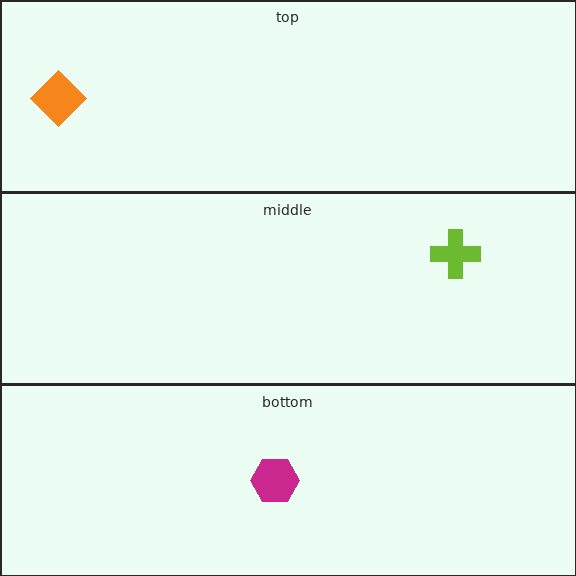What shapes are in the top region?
The orange diamond.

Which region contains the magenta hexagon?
The bottom region.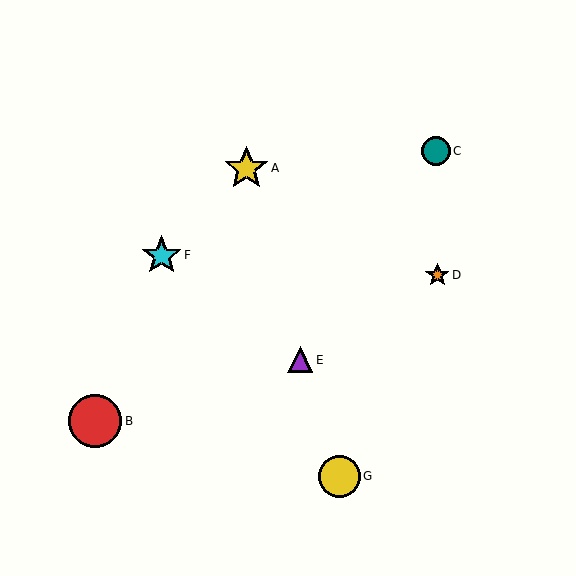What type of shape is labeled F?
Shape F is a cyan star.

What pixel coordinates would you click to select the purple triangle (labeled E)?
Click at (300, 360) to select the purple triangle E.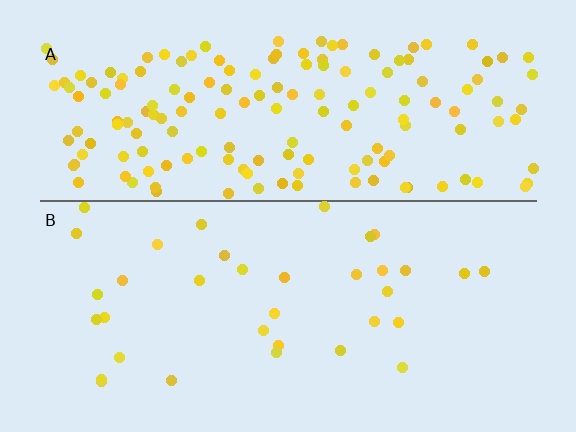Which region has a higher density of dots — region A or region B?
A (the top).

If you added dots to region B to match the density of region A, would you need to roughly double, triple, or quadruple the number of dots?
Approximately quadruple.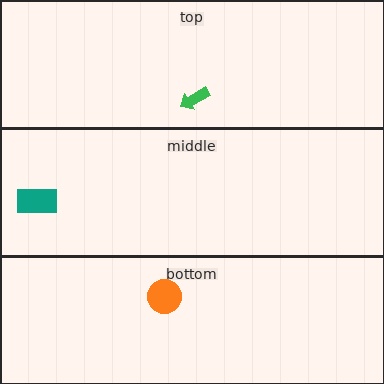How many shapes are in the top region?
1.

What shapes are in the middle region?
The teal rectangle.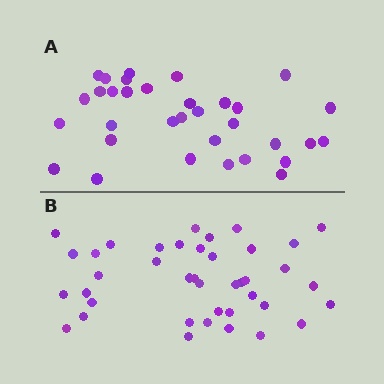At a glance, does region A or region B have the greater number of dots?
Region B (the bottom region) has more dots.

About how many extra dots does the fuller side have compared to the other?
Region B has roughly 8 or so more dots than region A.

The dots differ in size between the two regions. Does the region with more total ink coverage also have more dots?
No. Region A has more total ink coverage because its dots are larger, but region B actually contains more individual dots. Total area can be misleading — the number of items is what matters here.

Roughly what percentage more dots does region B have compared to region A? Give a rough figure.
About 20% more.